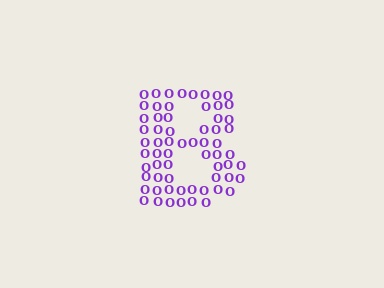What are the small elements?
The small elements are letter O's.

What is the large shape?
The large shape is the letter B.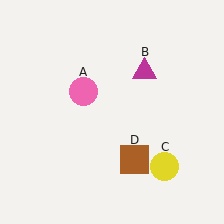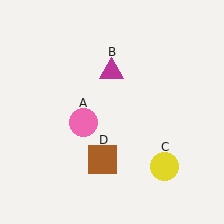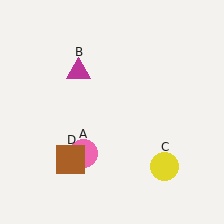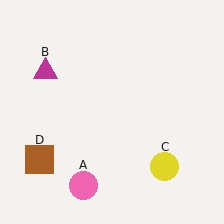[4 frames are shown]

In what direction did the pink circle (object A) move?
The pink circle (object A) moved down.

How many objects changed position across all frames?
3 objects changed position: pink circle (object A), magenta triangle (object B), brown square (object D).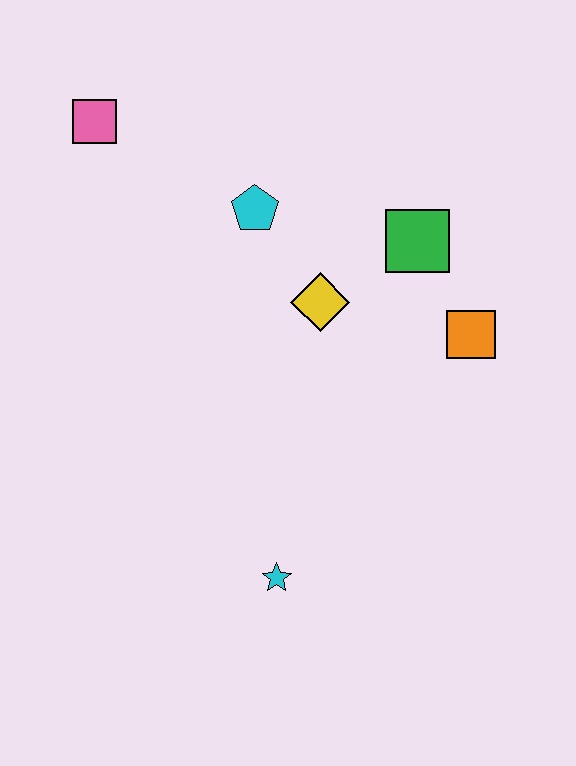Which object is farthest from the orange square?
The pink square is farthest from the orange square.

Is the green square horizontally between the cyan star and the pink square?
No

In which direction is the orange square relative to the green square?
The orange square is below the green square.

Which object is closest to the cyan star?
The yellow diamond is closest to the cyan star.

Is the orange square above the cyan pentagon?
No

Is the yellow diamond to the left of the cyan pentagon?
No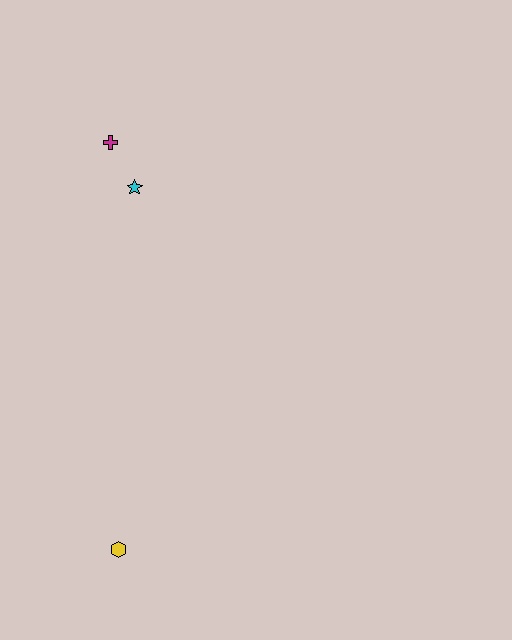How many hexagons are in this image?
There is 1 hexagon.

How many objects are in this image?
There are 3 objects.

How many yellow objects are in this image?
There is 1 yellow object.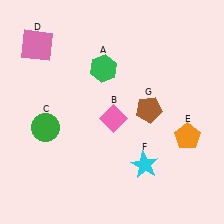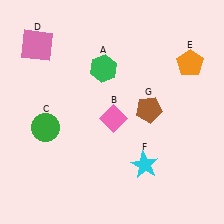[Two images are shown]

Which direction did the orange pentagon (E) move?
The orange pentagon (E) moved up.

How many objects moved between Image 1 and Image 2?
1 object moved between the two images.